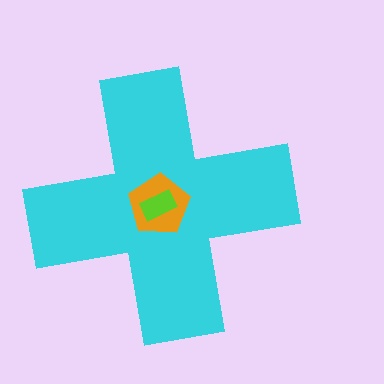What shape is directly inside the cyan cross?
The orange pentagon.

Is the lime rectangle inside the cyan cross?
Yes.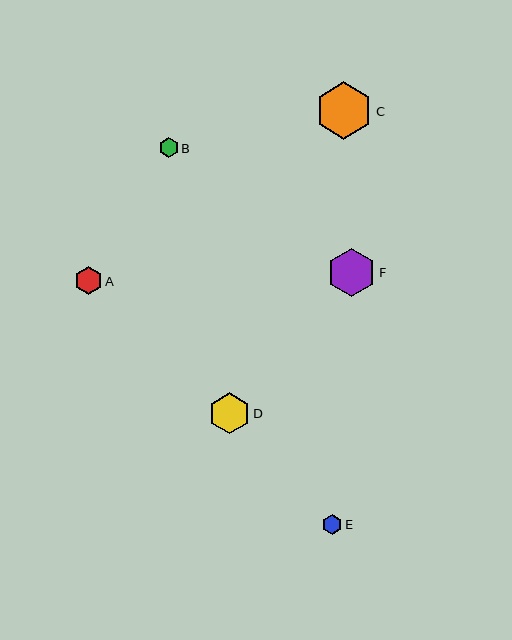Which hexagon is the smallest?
Hexagon B is the smallest with a size of approximately 19 pixels.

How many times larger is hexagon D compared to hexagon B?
Hexagon D is approximately 2.1 times the size of hexagon B.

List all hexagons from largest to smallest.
From largest to smallest: C, F, D, A, E, B.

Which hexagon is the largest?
Hexagon C is the largest with a size of approximately 58 pixels.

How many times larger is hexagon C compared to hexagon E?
Hexagon C is approximately 2.9 times the size of hexagon E.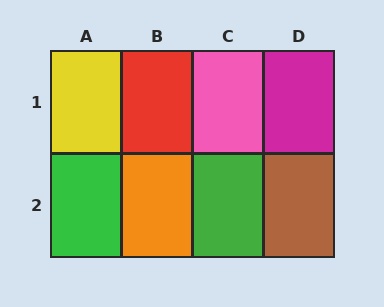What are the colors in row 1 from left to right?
Yellow, red, pink, magenta.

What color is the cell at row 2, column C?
Green.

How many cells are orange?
1 cell is orange.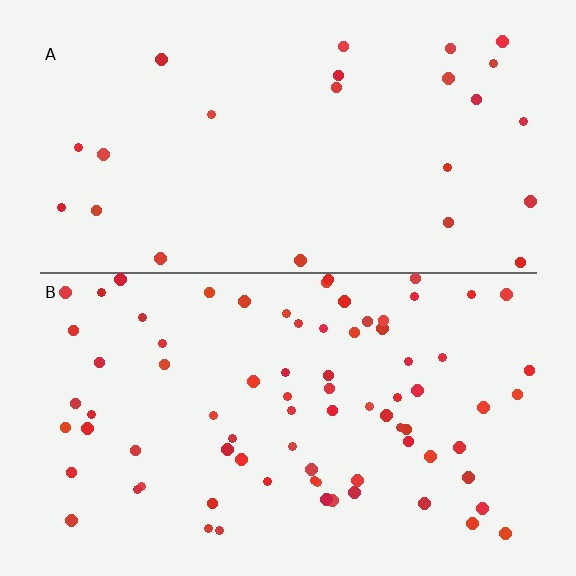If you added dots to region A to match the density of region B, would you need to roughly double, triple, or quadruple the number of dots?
Approximately triple.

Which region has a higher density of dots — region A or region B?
B (the bottom).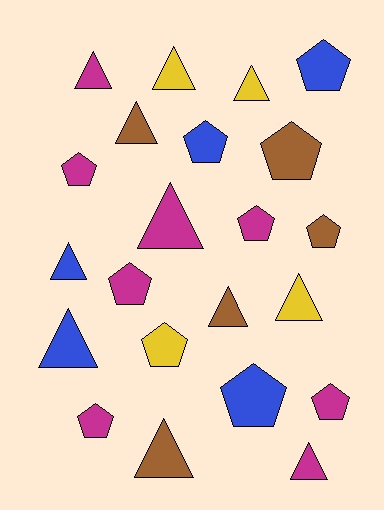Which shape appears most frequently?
Triangle, with 11 objects.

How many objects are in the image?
There are 22 objects.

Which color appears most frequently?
Magenta, with 8 objects.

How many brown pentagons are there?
There are 2 brown pentagons.